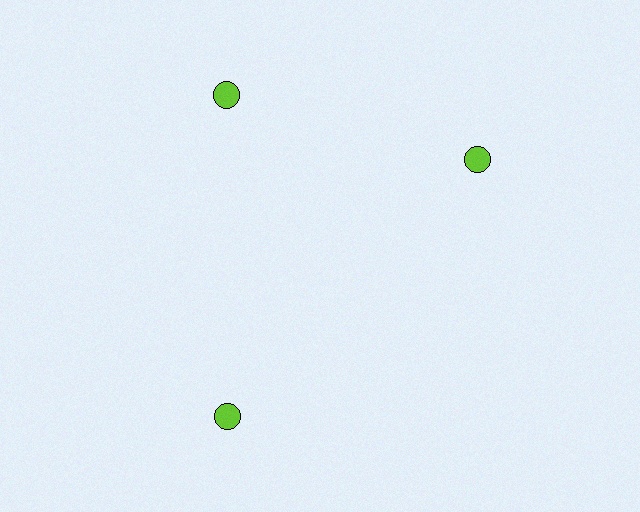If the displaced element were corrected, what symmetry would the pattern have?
It would have 3-fold rotational symmetry — the pattern would map onto itself every 120 degrees.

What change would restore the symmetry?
The symmetry would be restored by rotating it back into even spacing with its neighbors so that all 3 circles sit at equal angles and equal distance from the center.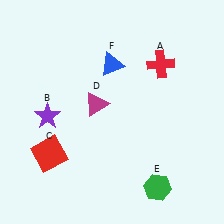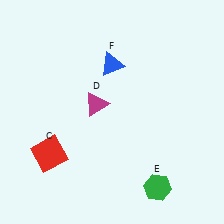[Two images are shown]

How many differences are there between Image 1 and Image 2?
There are 2 differences between the two images.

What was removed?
The red cross (A), the purple star (B) were removed in Image 2.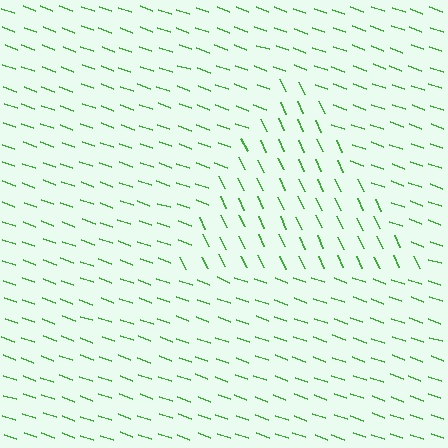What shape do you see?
I see a triangle.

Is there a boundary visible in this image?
Yes, there is a texture boundary formed by a change in line orientation.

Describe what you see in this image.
The image is filled with small green line segments. A triangle region in the image has lines oriented differently from the surrounding lines, creating a visible texture boundary.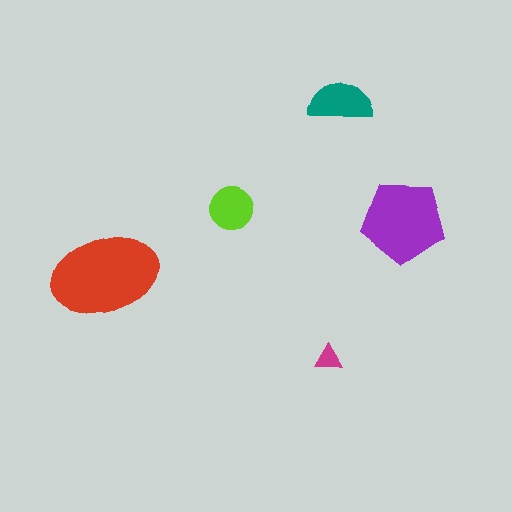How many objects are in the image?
There are 5 objects in the image.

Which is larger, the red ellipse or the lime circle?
The red ellipse.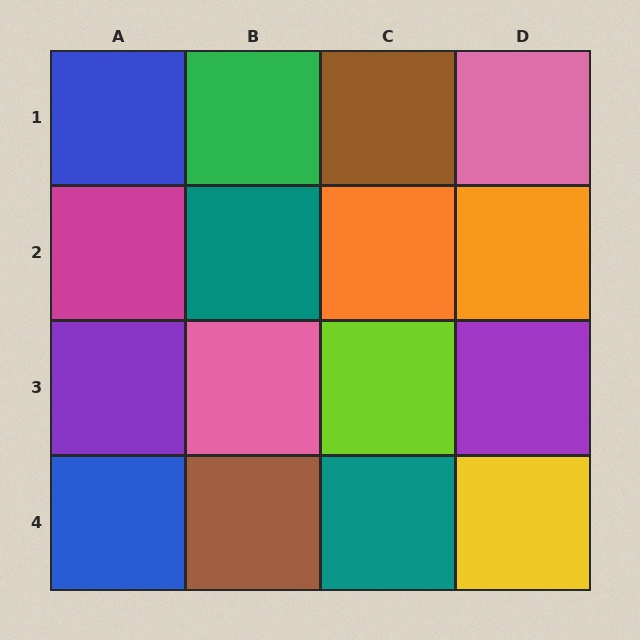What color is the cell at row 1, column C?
Brown.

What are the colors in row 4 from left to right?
Blue, brown, teal, yellow.